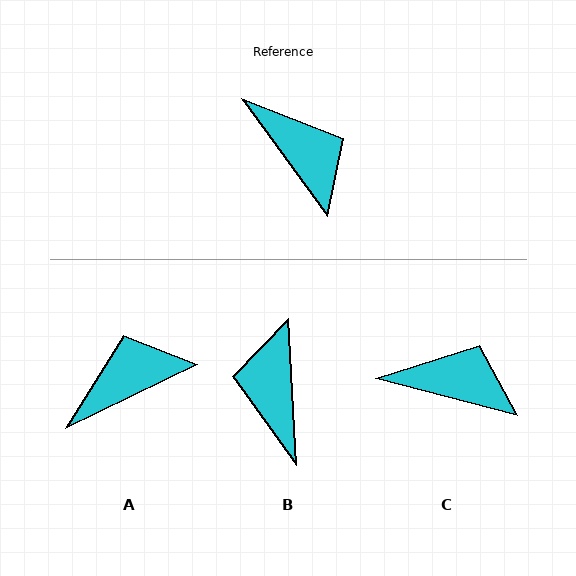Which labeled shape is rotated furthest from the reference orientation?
B, about 147 degrees away.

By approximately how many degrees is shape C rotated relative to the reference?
Approximately 39 degrees counter-clockwise.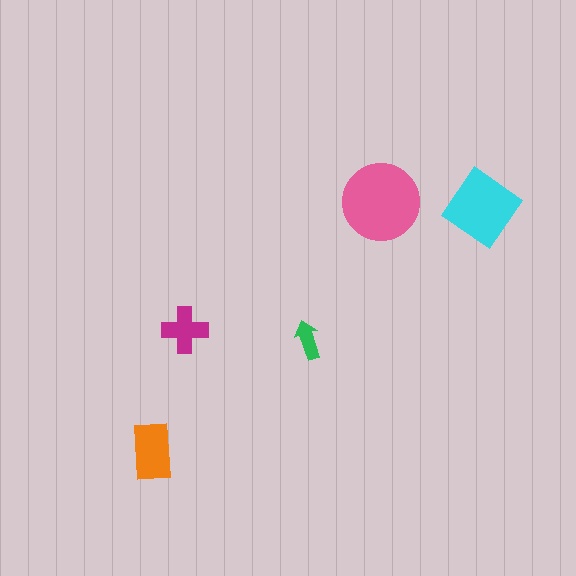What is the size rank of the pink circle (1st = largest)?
1st.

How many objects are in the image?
There are 5 objects in the image.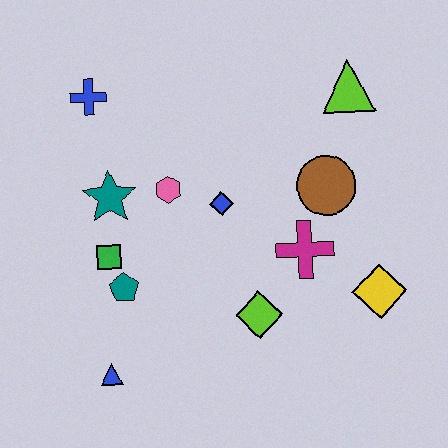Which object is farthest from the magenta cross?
The blue cross is farthest from the magenta cross.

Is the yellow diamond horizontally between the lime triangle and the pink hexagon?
No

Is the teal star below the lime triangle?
Yes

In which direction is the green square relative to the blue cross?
The green square is below the blue cross.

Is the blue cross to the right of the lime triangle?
No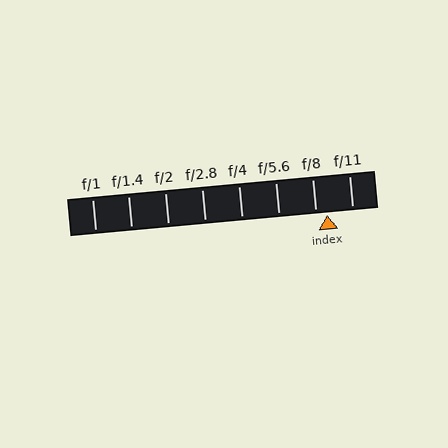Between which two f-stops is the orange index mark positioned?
The index mark is between f/8 and f/11.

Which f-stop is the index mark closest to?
The index mark is closest to f/8.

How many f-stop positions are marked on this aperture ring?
There are 8 f-stop positions marked.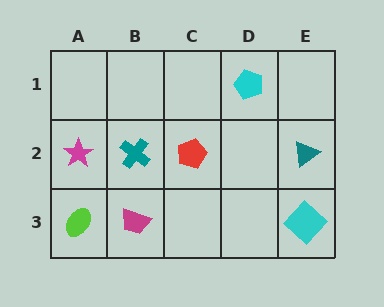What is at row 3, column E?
A cyan diamond.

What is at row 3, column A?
A lime ellipse.